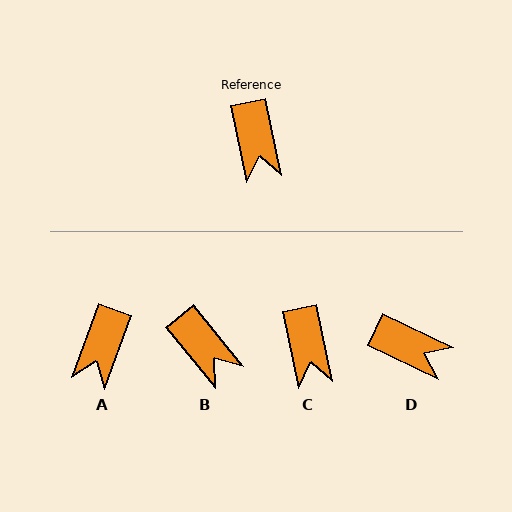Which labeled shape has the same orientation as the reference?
C.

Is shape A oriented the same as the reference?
No, it is off by about 32 degrees.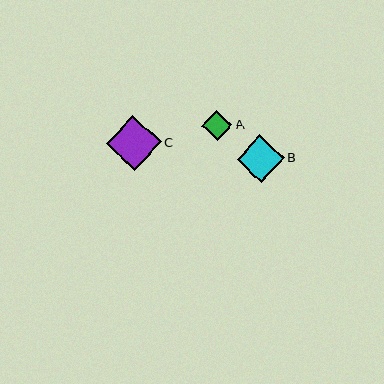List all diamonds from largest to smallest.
From largest to smallest: C, B, A.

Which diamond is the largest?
Diamond C is the largest with a size of approximately 55 pixels.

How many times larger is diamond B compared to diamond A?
Diamond B is approximately 1.5 times the size of diamond A.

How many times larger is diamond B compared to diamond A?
Diamond B is approximately 1.5 times the size of diamond A.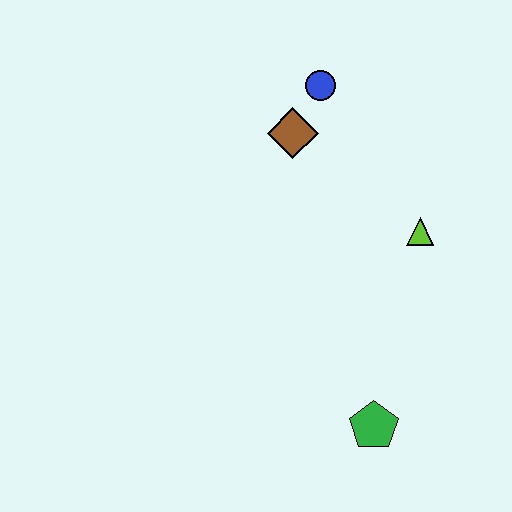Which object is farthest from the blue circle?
The green pentagon is farthest from the blue circle.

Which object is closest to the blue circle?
The brown diamond is closest to the blue circle.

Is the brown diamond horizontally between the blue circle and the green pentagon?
No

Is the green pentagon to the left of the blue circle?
No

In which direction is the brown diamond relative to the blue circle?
The brown diamond is below the blue circle.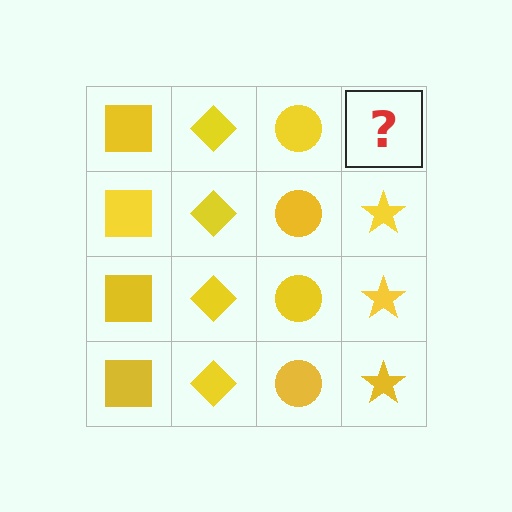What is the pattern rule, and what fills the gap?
The rule is that each column has a consistent shape. The gap should be filled with a yellow star.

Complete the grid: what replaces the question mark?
The question mark should be replaced with a yellow star.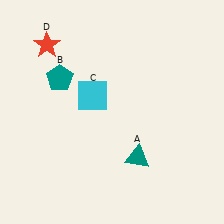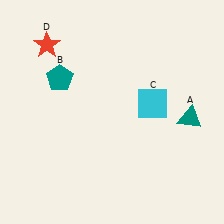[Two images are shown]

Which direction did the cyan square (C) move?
The cyan square (C) moved right.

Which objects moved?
The objects that moved are: the teal triangle (A), the cyan square (C).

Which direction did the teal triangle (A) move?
The teal triangle (A) moved right.